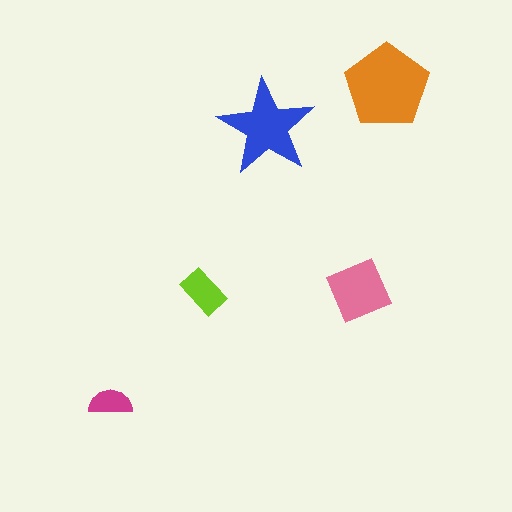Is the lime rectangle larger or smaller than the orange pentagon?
Smaller.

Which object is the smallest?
The magenta semicircle.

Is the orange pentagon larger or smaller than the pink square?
Larger.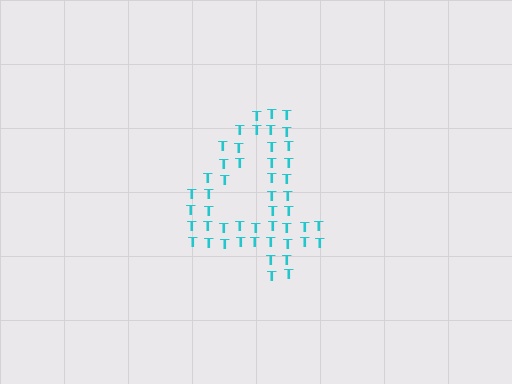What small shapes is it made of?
It is made of small letter T's.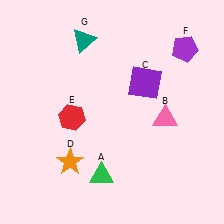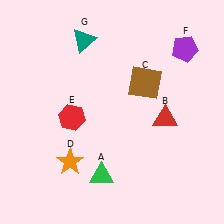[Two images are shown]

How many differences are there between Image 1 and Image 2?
There are 2 differences between the two images.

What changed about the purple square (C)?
In Image 1, C is purple. In Image 2, it changed to brown.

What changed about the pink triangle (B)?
In Image 1, B is pink. In Image 2, it changed to red.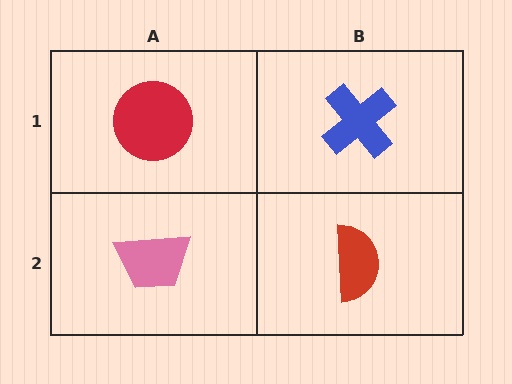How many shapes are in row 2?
2 shapes.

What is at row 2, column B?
A red semicircle.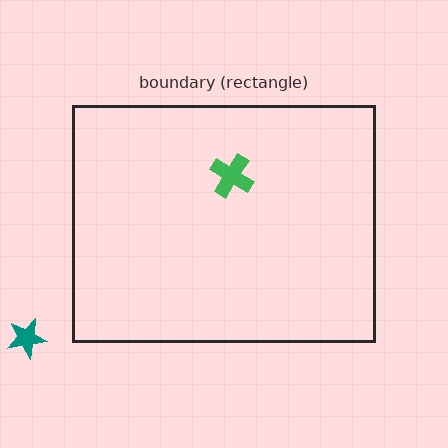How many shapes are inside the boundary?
1 inside, 1 outside.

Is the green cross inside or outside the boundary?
Inside.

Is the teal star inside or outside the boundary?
Outside.